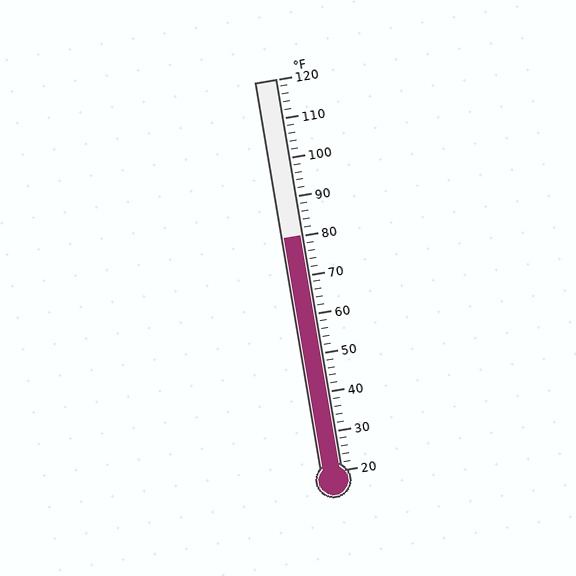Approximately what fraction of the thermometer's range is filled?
The thermometer is filled to approximately 60% of its range.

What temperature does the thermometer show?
The thermometer shows approximately 80°F.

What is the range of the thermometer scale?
The thermometer scale ranges from 20°F to 120°F.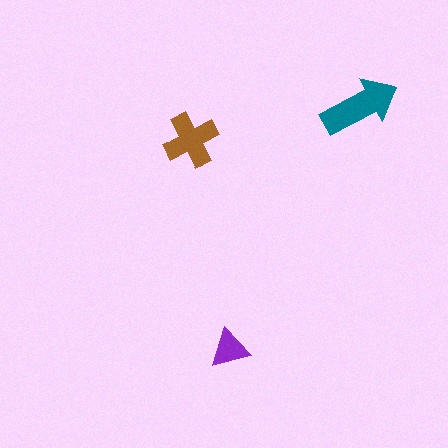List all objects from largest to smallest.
The teal arrow, the brown cross, the purple triangle.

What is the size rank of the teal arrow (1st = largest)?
1st.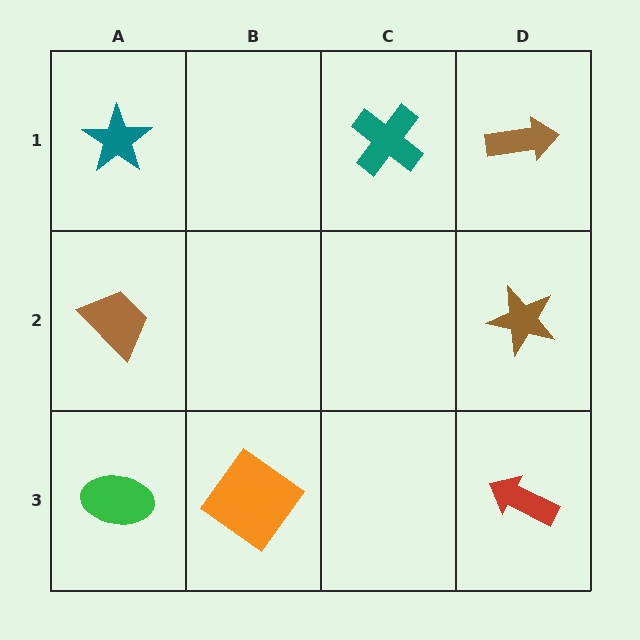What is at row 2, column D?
A brown star.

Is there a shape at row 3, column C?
No, that cell is empty.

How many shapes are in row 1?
3 shapes.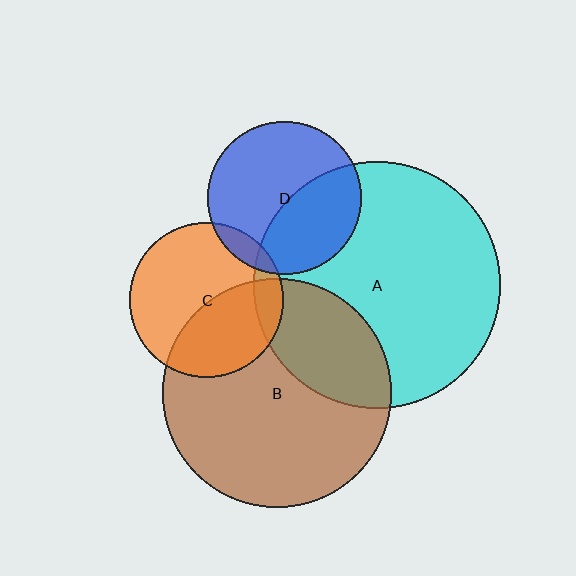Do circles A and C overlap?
Yes.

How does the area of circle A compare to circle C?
Approximately 2.6 times.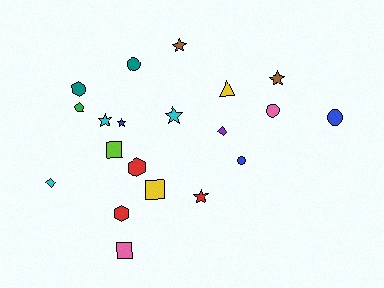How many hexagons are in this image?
There are 3 hexagons.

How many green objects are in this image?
There is 1 green object.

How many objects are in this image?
There are 20 objects.